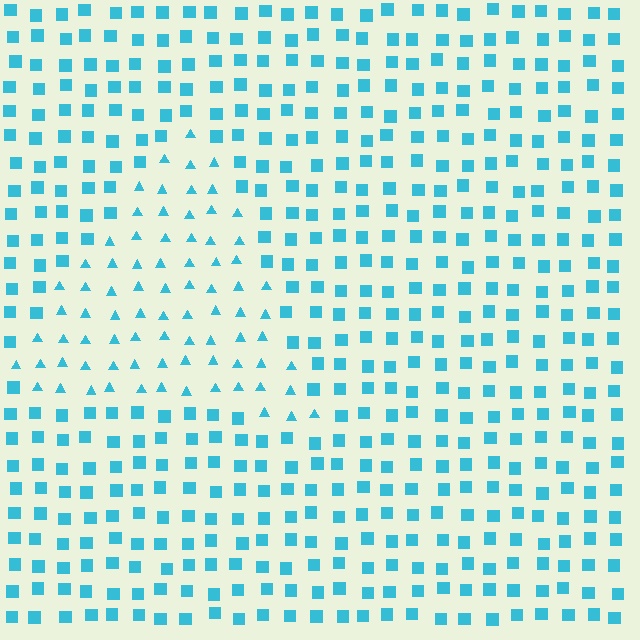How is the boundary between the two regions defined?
The boundary is defined by a change in element shape: triangles inside vs. squares outside. All elements share the same color and spacing.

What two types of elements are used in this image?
The image uses triangles inside the triangle region and squares outside it.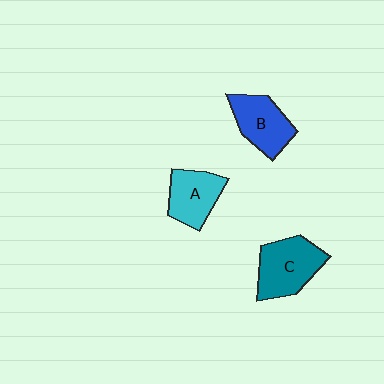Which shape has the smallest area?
Shape A (cyan).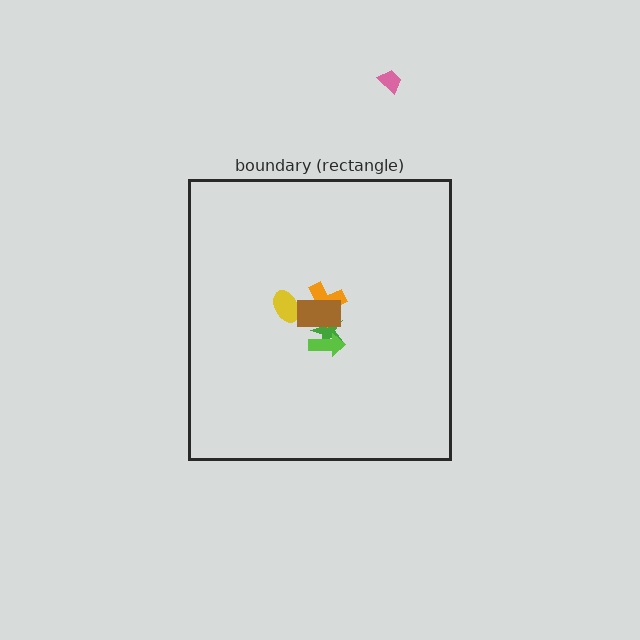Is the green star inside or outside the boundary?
Inside.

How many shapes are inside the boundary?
5 inside, 1 outside.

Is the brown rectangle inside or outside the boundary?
Inside.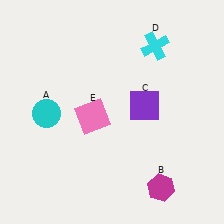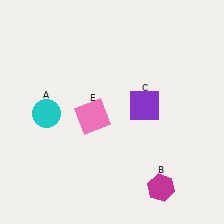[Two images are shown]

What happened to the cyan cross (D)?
The cyan cross (D) was removed in Image 2. It was in the top-right area of Image 1.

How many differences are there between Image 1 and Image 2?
There is 1 difference between the two images.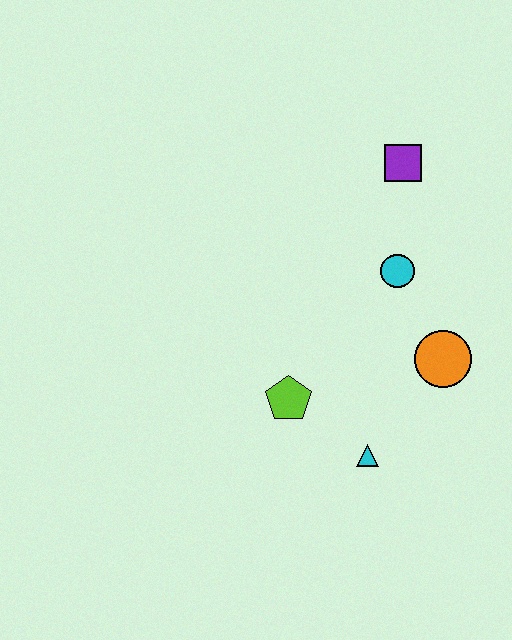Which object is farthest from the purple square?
The cyan triangle is farthest from the purple square.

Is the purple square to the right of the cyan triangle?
Yes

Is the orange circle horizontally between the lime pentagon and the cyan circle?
No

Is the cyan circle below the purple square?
Yes